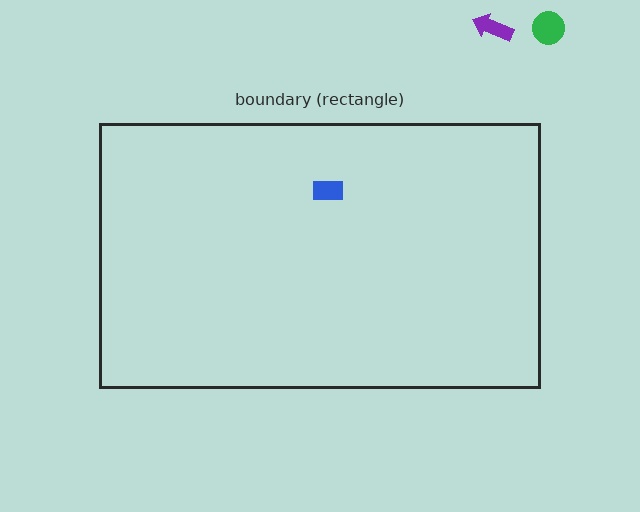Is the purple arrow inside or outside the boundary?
Outside.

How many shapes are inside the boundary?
1 inside, 2 outside.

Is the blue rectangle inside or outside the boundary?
Inside.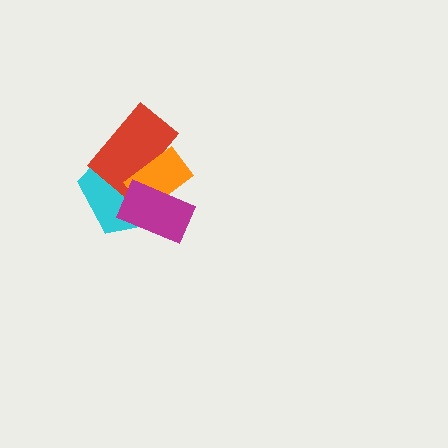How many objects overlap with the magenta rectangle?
3 objects overlap with the magenta rectangle.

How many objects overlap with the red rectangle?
3 objects overlap with the red rectangle.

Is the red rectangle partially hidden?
Yes, it is partially covered by another shape.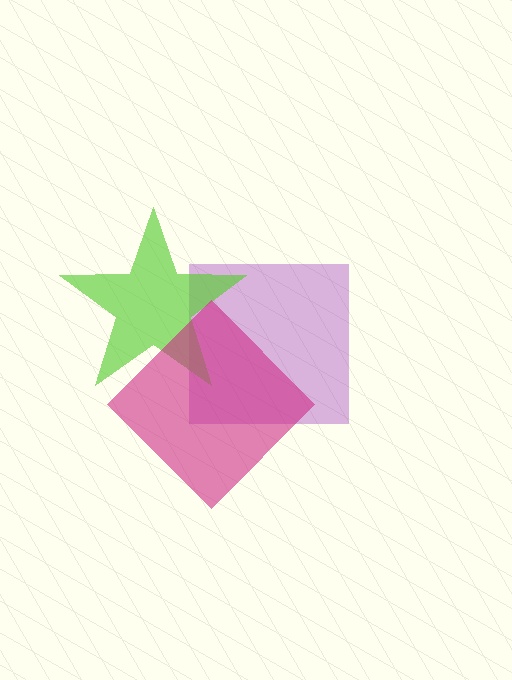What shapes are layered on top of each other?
The layered shapes are: a purple square, a lime star, a magenta diamond.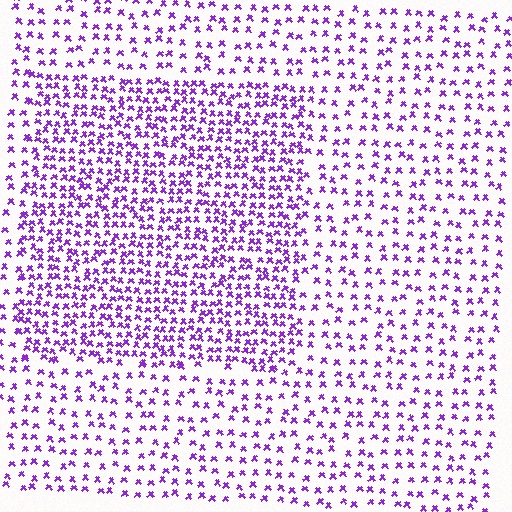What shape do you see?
I see a rectangle.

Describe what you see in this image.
The image contains small purple elements arranged at two different densities. A rectangle-shaped region is visible where the elements are more densely packed than the surrounding area.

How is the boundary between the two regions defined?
The boundary is defined by a change in element density (approximately 2.0x ratio). All elements are the same color, size, and shape.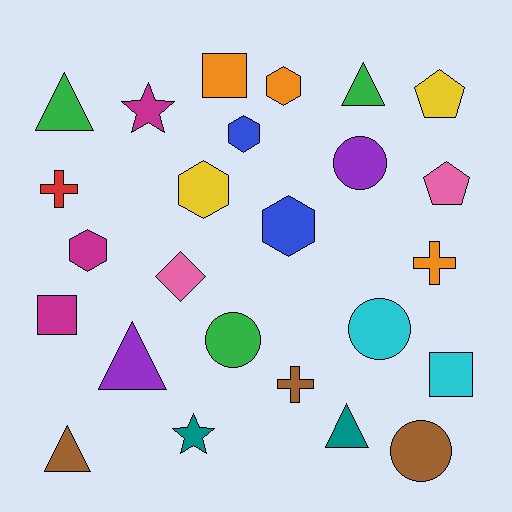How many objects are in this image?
There are 25 objects.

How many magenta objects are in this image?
There are 3 magenta objects.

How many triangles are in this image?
There are 5 triangles.